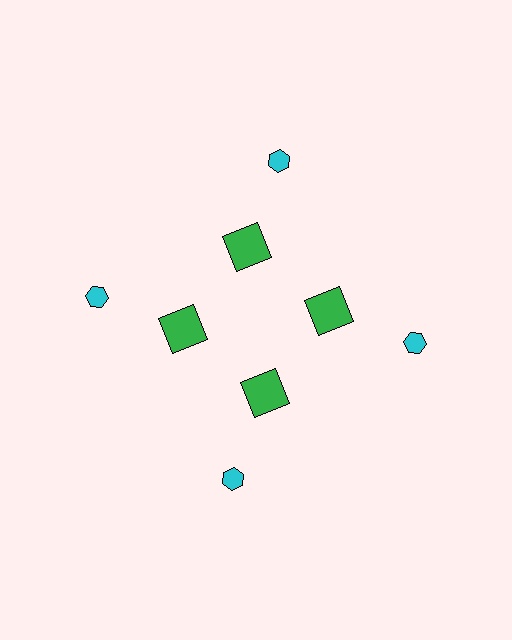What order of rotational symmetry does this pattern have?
This pattern has 4-fold rotational symmetry.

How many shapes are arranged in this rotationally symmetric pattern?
There are 8 shapes, arranged in 4 groups of 2.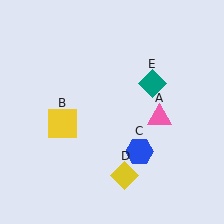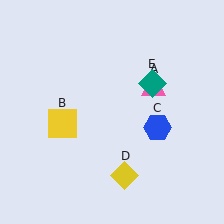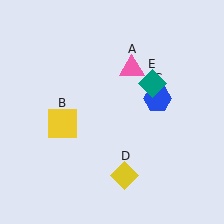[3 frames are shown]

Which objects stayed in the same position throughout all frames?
Yellow square (object B) and yellow diamond (object D) and teal diamond (object E) remained stationary.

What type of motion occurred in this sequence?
The pink triangle (object A), blue hexagon (object C) rotated counterclockwise around the center of the scene.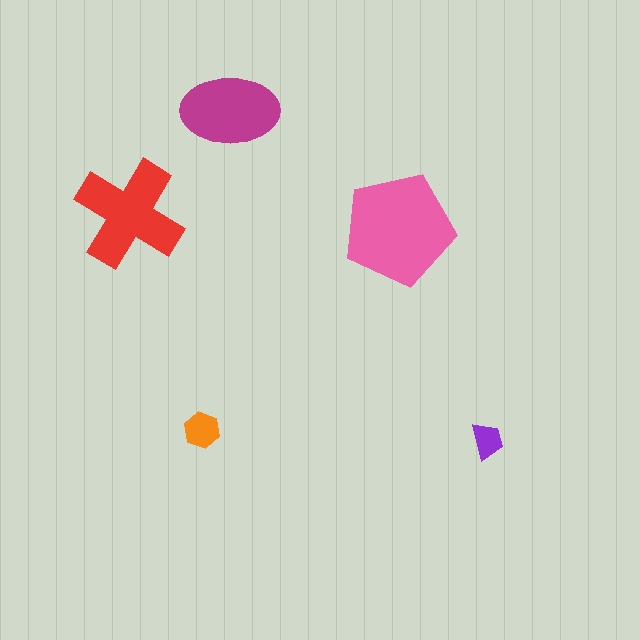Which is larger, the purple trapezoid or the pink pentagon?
The pink pentagon.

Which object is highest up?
The magenta ellipse is topmost.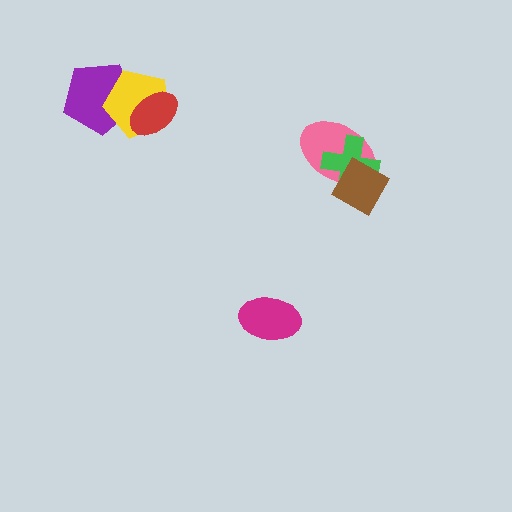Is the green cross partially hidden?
Yes, it is partially covered by another shape.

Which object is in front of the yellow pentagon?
The red ellipse is in front of the yellow pentagon.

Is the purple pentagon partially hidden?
Yes, it is partially covered by another shape.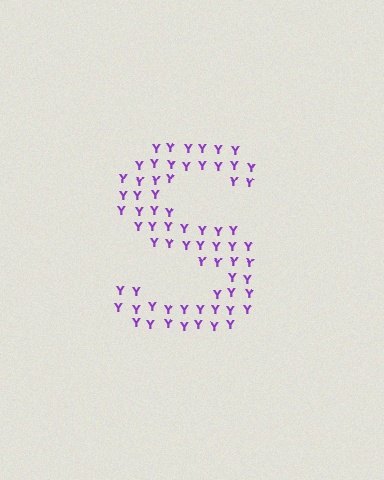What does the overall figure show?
The overall figure shows the letter S.